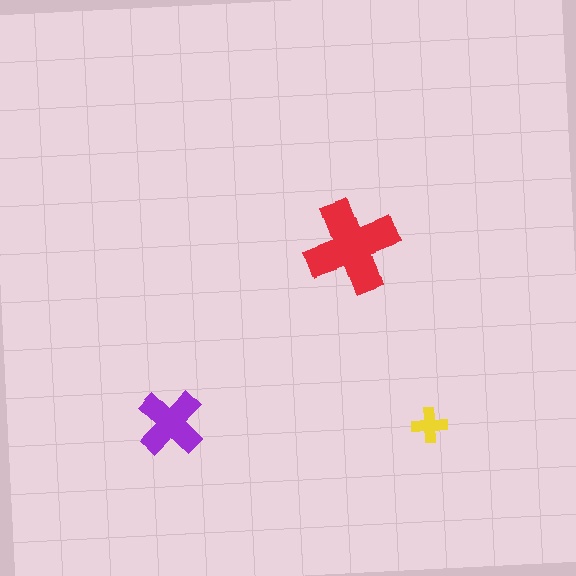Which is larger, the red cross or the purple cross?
The red one.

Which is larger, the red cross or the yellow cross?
The red one.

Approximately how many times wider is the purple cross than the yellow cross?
About 2 times wider.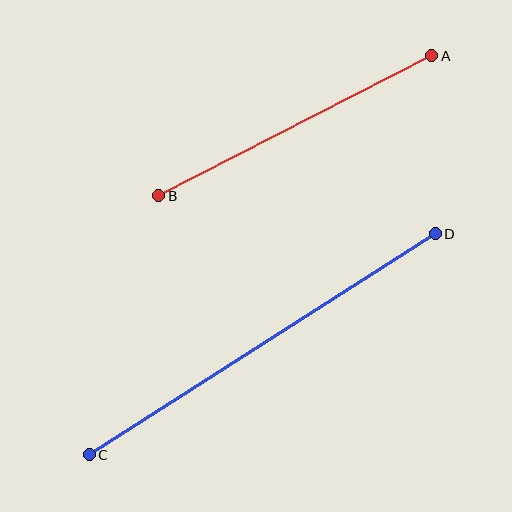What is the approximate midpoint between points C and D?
The midpoint is at approximately (262, 344) pixels.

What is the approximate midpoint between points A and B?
The midpoint is at approximately (295, 126) pixels.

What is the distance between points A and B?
The distance is approximately 307 pixels.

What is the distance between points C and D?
The distance is approximately 411 pixels.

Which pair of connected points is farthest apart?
Points C and D are farthest apart.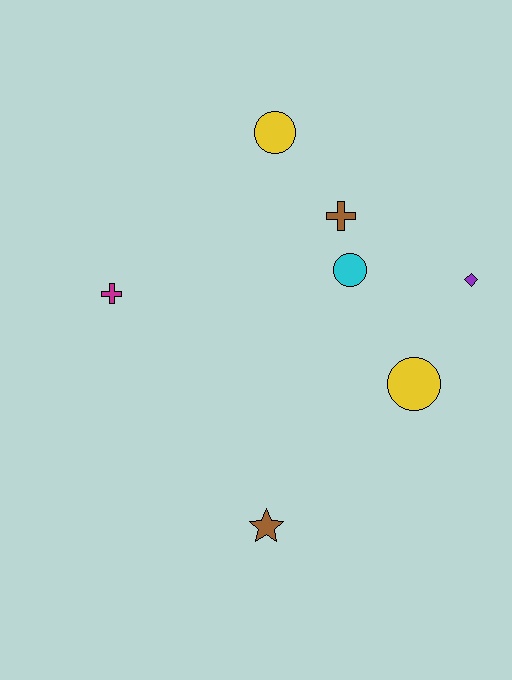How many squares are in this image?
There are no squares.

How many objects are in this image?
There are 7 objects.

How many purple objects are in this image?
There is 1 purple object.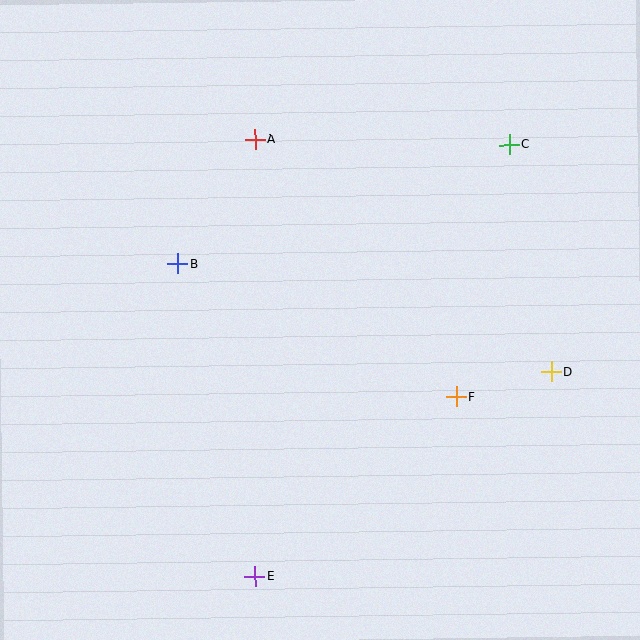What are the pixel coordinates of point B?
Point B is at (178, 264).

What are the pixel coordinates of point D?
Point D is at (551, 372).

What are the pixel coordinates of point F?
Point F is at (456, 397).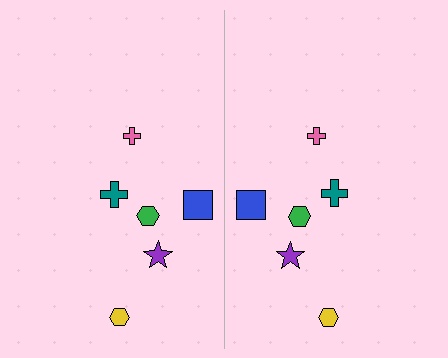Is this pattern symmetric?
Yes, this pattern has bilateral (reflection) symmetry.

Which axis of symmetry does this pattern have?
The pattern has a vertical axis of symmetry running through the center of the image.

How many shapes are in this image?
There are 12 shapes in this image.